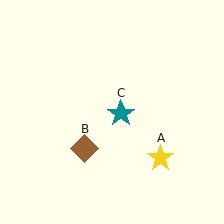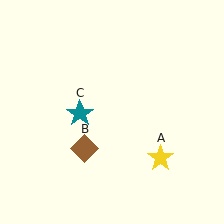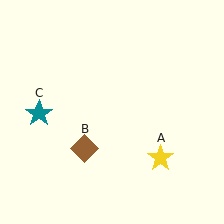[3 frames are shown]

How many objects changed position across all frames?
1 object changed position: teal star (object C).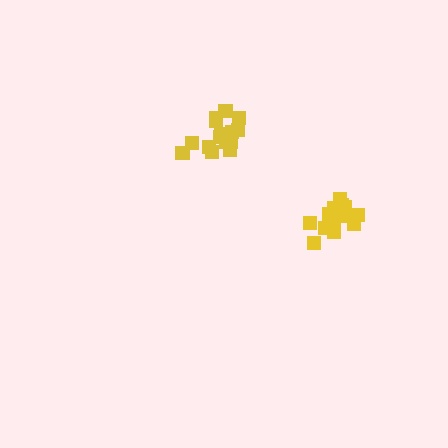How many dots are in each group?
Group 1: 15 dots, Group 2: 19 dots (34 total).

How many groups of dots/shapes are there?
There are 2 groups.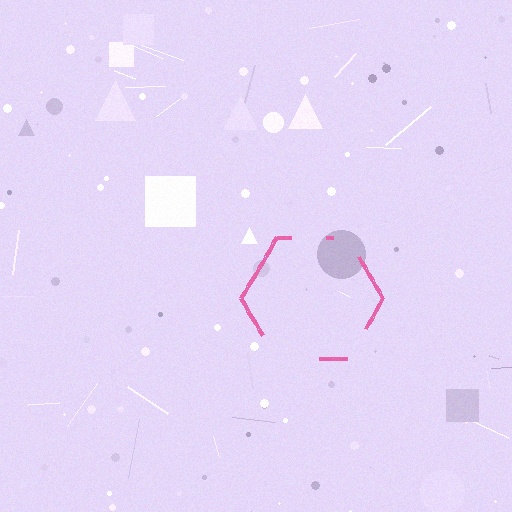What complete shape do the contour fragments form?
The contour fragments form a hexagon.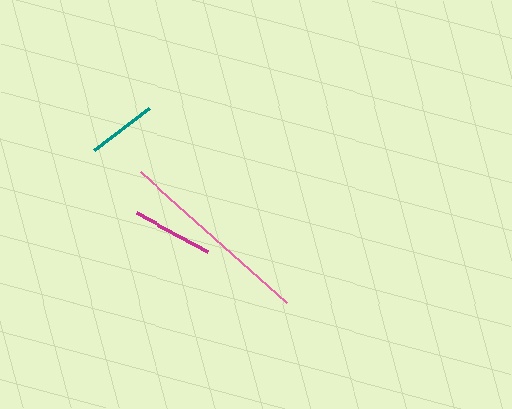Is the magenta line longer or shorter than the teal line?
The magenta line is longer than the teal line.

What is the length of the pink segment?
The pink segment is approximately 195 pixels long.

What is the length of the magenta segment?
The magenta segment is approximately 80 pixels long.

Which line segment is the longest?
The pink line is the longest at approximately 195 pixels.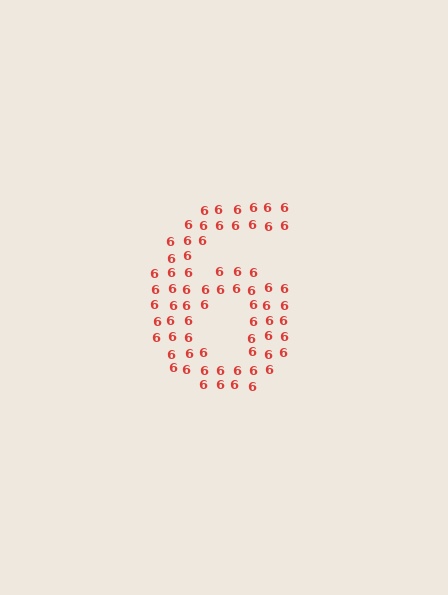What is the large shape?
The large shape is the digit 6.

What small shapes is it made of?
It is made of small digit 6's.